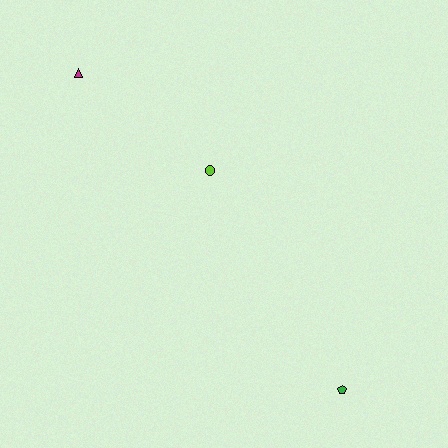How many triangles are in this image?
There is 1 triangle.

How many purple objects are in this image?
There are no purple objects.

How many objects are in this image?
There are 3 objects.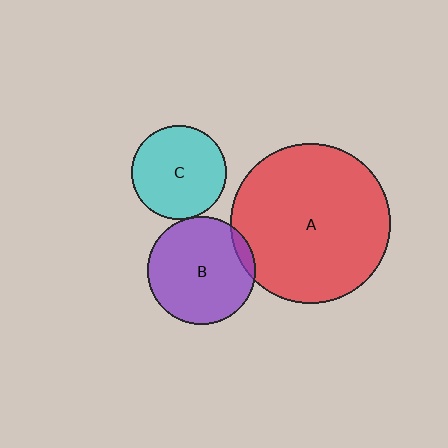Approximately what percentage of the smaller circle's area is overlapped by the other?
Approximately 5%.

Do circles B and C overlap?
Yes.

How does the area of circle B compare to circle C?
Approximately 1.3 times.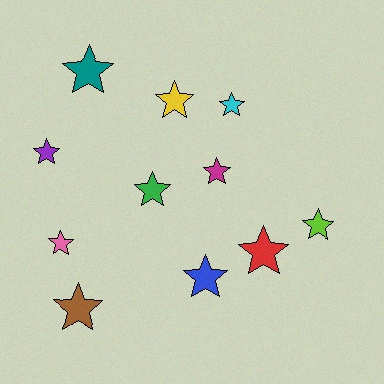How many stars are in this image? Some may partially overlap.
There are 11 stars.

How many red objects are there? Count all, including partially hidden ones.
There is 1 red object.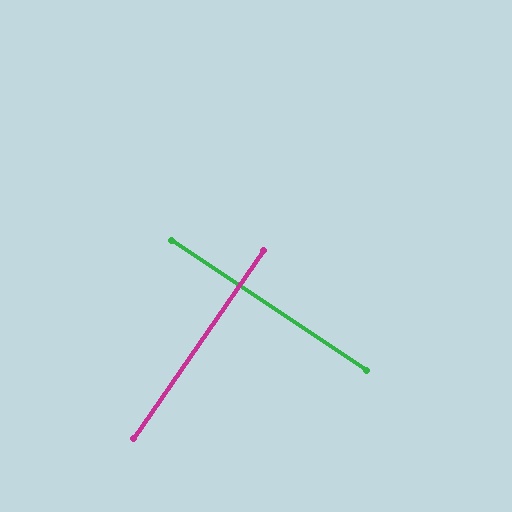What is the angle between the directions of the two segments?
Approximately 89 degrees.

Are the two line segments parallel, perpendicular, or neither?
Perpendicular — they meet at approximately 89°.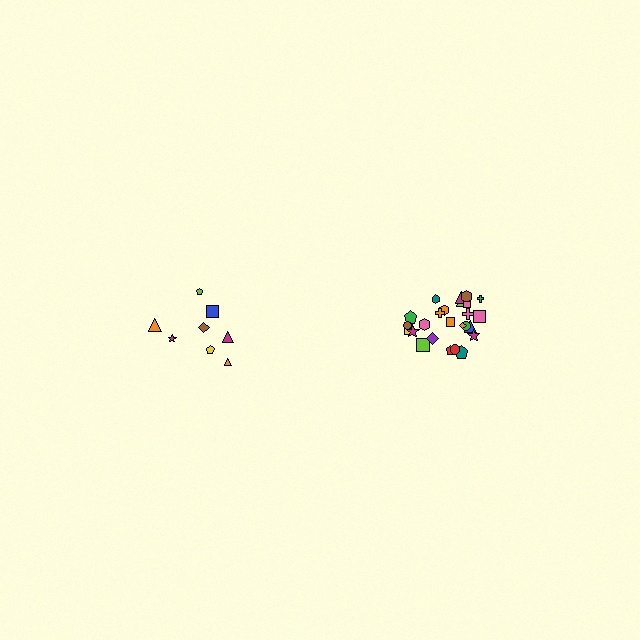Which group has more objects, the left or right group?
The right group.